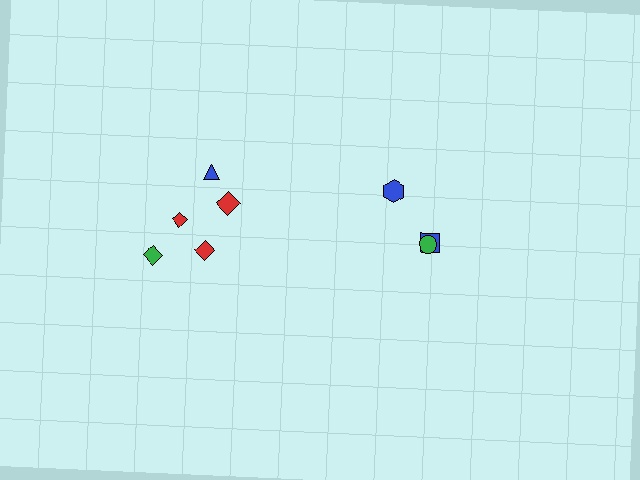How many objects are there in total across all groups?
There are 8 objects.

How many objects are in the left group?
There are 5 objects.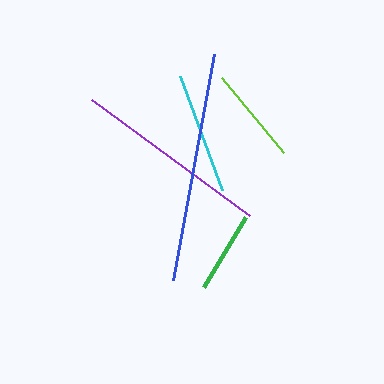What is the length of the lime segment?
The lime segment is approximately 97 pixels long.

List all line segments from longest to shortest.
From longest to shortest: blue, purple, cyan, lime, green.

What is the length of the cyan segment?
The cyan segment is approximately 122 pixels long.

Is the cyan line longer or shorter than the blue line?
The blue line is longer than the cyan line.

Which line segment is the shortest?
The green line is the shortest at approximately 82 pixels.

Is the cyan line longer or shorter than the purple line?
The purple line is longer than the cyan line.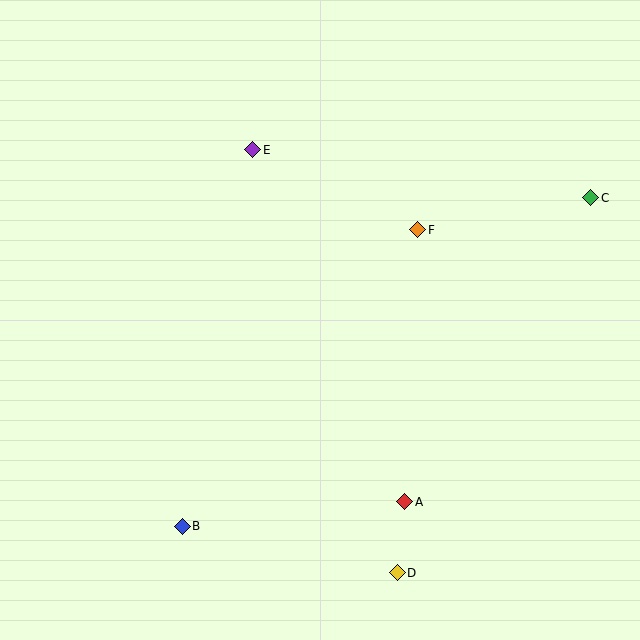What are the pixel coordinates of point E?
Point E is at (253, 150).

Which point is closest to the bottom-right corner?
Point D is closest to the bottom-right corner.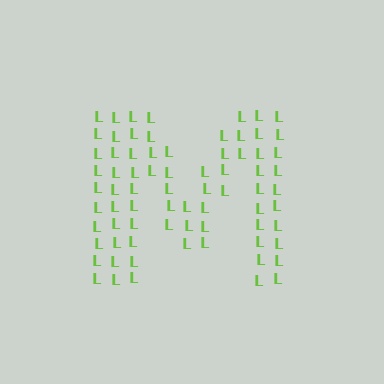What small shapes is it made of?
It is made of small letter L's.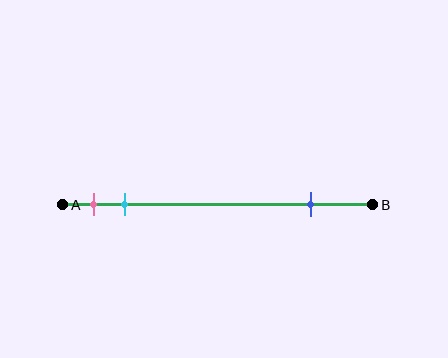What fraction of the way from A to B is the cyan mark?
The cyan mark is approximately 20% (0.2) of the way from A to B.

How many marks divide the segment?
There are 3 marks dividing the segment.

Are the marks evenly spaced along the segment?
No, the marks are not evenly spaced.